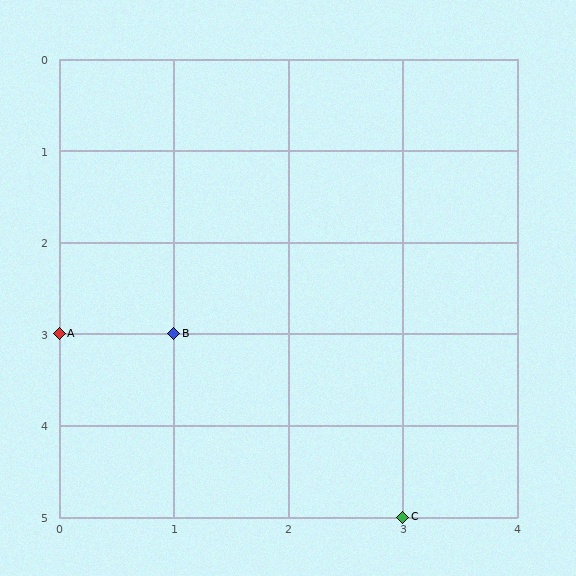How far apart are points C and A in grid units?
Points C and A are 3 columns and 2 rows apart (about 3.6 grid units diagonally).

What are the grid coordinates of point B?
Point B is at grid coordinates (1, 3).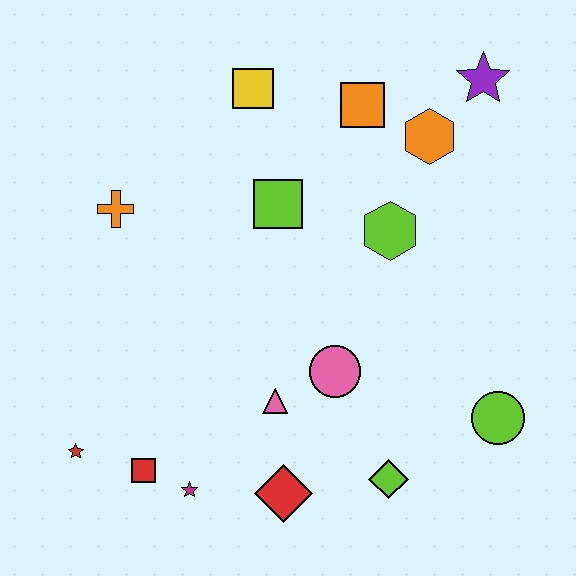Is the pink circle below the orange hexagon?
Yes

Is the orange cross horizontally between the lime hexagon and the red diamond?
No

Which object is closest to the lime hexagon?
The orange hexagon is closest to the lime hexagon.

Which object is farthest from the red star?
The purple star is farthest from the red star.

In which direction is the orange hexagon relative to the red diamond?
The orange hexagon is above the red diamond.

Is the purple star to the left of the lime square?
No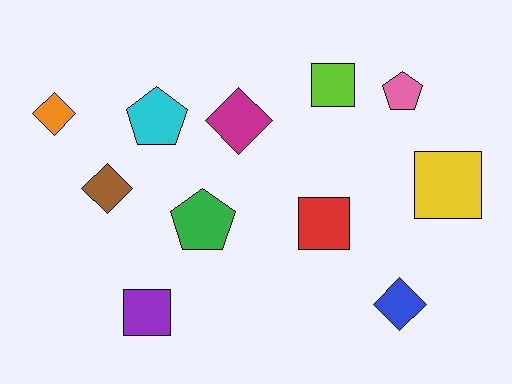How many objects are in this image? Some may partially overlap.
There are 11 objects.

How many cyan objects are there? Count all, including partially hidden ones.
There is 1 cyan object.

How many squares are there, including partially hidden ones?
There are 4 squares.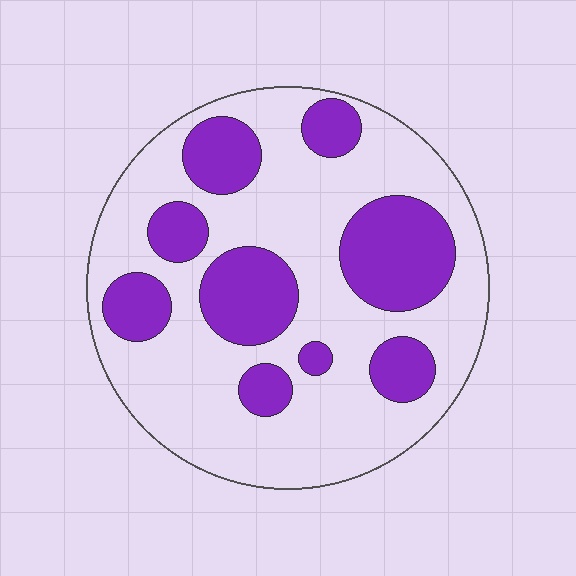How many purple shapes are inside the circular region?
9.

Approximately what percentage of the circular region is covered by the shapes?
Approximately 30%.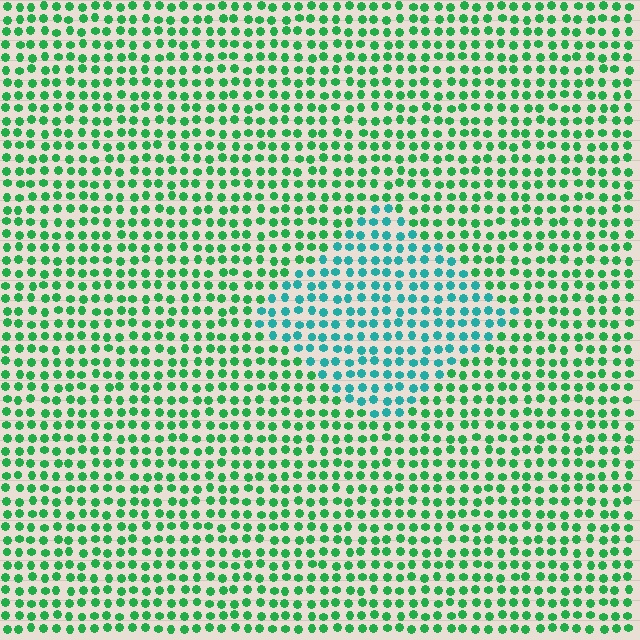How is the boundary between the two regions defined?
The boundary is defined purely by a slight shift in hue (about 40 degrees). Spacing, size, and orientation are identical on both sides.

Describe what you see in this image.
The image is filled with small green elements in a uniform arrangement. A diamond-shaped region is visible where the elements are tinted to a slightly different hue, forming a subtle color boundary.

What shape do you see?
I see a diamond.